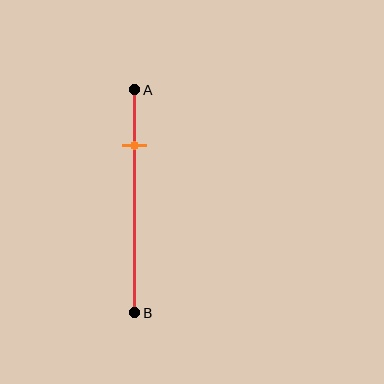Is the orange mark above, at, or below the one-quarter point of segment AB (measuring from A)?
The orange mark is approximately at the one-quarter point of segment AB.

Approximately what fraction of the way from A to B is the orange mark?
The orange mark is approximately 25% of the way from A to B.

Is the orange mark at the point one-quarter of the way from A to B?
Yes, the mark is approximately at the one-quarter point.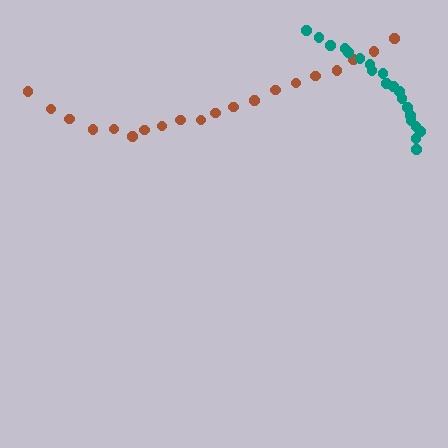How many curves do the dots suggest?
There are 2 distinct paths.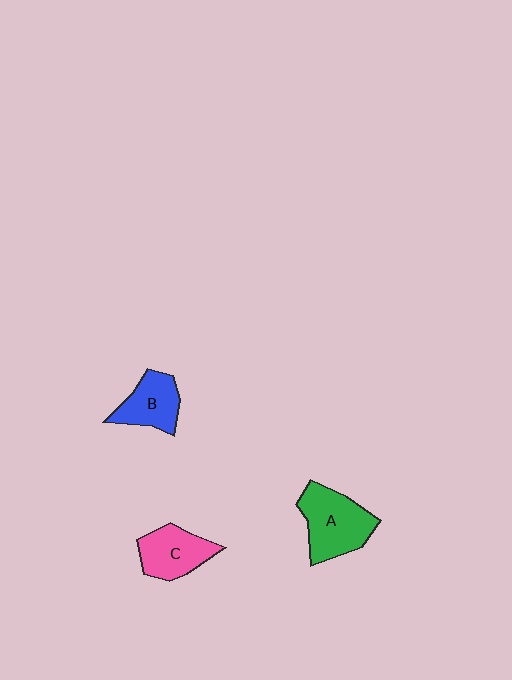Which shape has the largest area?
Shape A (green).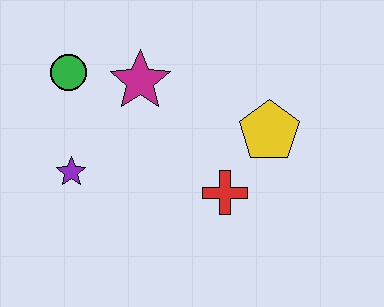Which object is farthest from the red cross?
The green circle is farthest from the red cross.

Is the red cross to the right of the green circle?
Yes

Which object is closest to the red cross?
The yellow pentagon is closest to the red cross.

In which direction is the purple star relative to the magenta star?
The purple star is below the magenta star.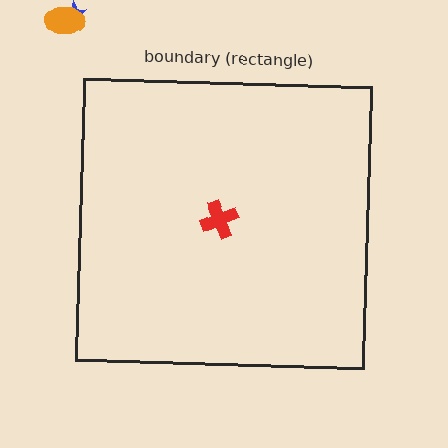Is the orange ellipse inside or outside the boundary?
Outside.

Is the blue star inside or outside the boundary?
Outside.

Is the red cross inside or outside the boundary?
Inside.